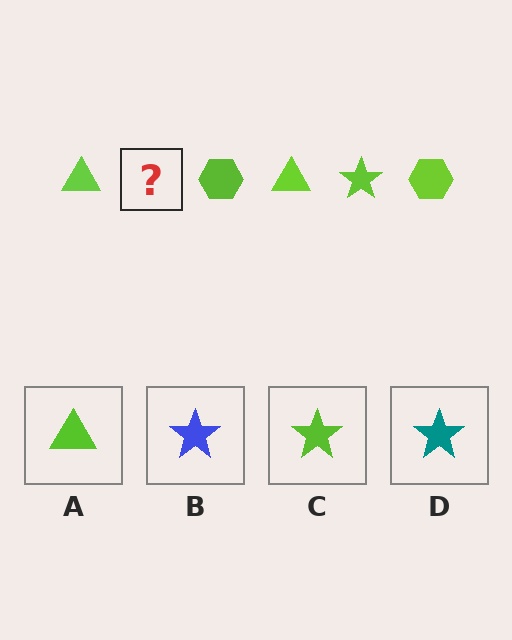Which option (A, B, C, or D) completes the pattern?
C.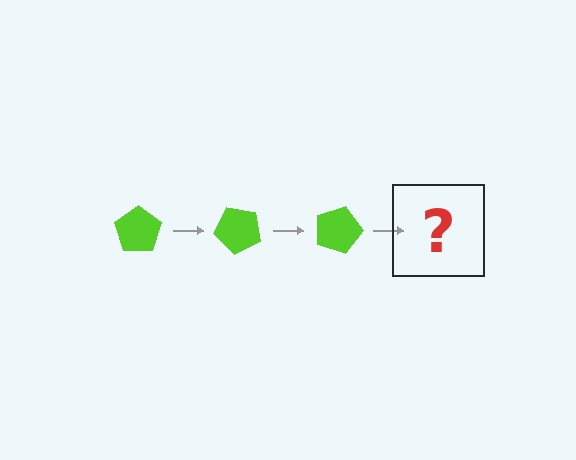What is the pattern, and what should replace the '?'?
The pattern is that the pentagon rotates 45 degrees each step. The '?' should be a lime pentagon rotated 135 degrees.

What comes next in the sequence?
The next element should be a lime pentagon rotated 135 degrees.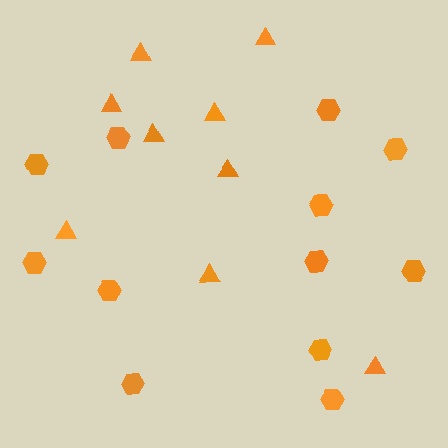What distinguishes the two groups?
There are 2 groups: one group of triangles (9) and one group of hexagons (12).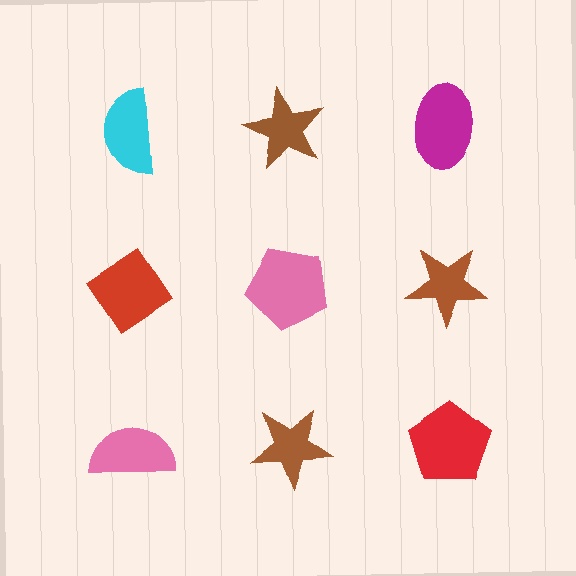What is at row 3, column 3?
A red pentagon.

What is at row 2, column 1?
A red diamond.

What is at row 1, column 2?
A brown star.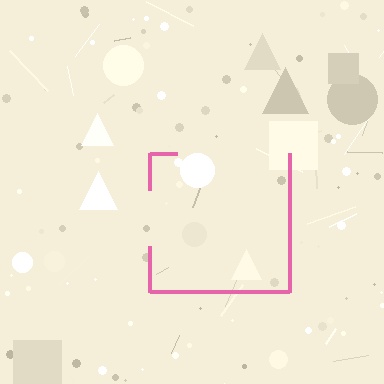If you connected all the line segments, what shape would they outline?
They would outline a square.